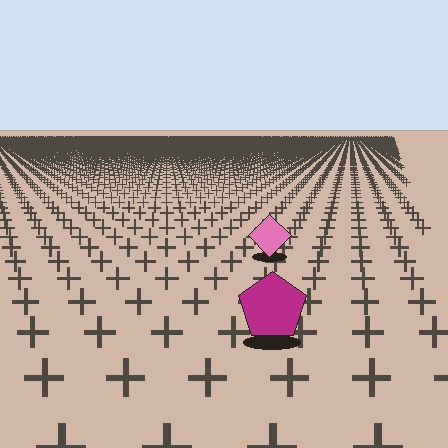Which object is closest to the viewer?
The magenta pentagon is closest. The texture marks near it are larger and more spread out.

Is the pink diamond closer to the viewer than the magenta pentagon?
No. The magenta pentagon is closer — you can tell from the texture gradient: the ground texture is coarser near it.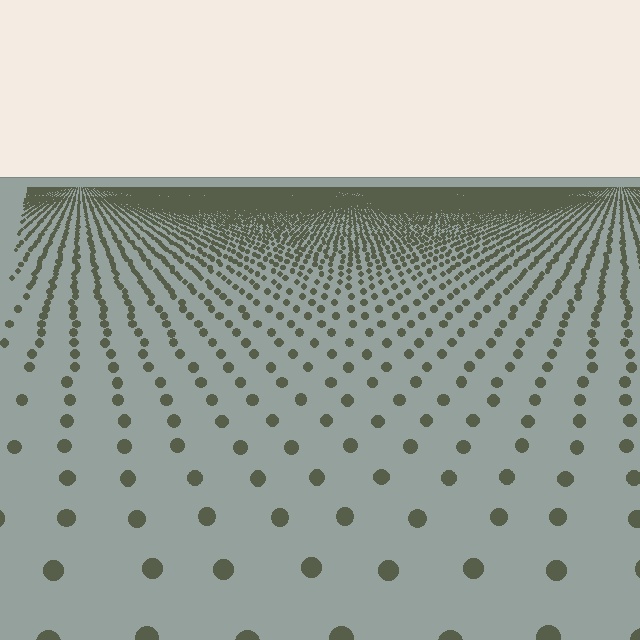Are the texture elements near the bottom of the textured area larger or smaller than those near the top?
Larger. Near the bottom, elements are closer to the viewer and appear at a bigger on-screen size.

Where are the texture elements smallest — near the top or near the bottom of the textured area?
Near the top.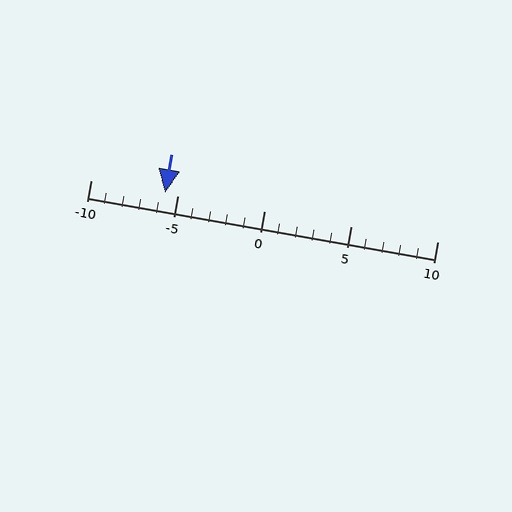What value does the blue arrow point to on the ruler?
The blue arrow points to approximately -6.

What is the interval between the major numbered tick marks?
The major tick marks are spaced 5 units apart.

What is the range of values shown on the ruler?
The ruler shows values from -10 to 10.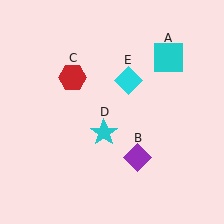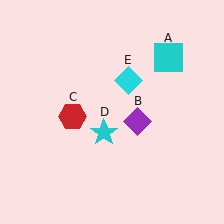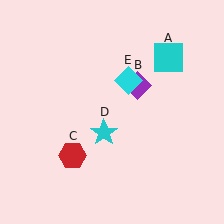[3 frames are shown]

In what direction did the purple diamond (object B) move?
The purple diamond (object B) moved up.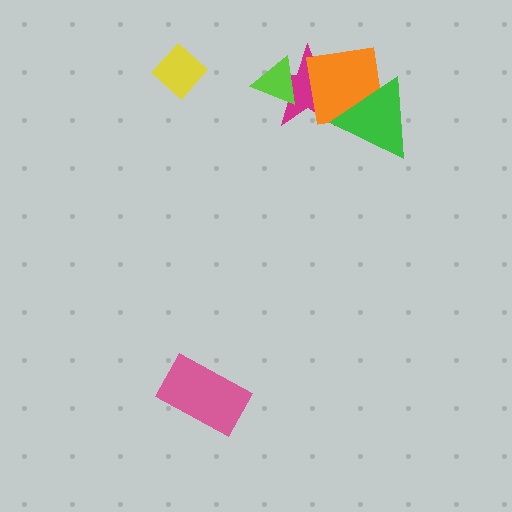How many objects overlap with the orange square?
2 objects overlap with the orange square.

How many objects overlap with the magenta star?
3 objects overlap with the magenta star.